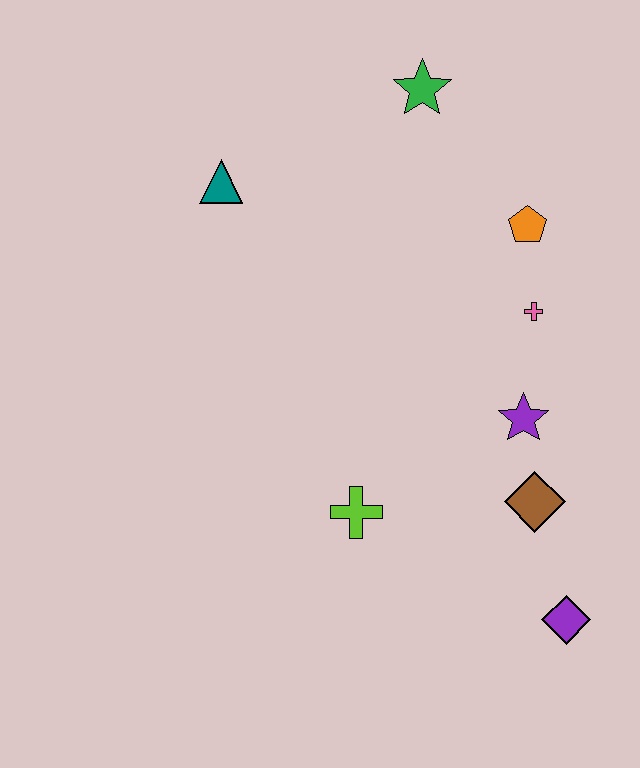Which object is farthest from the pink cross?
The teal triangle is farthest from the pink cross.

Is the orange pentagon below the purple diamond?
No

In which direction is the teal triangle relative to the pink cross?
The teal triangle is to the left of the pink cross.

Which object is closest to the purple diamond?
The brown diamond is closest to the purple diamond.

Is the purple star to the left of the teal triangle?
No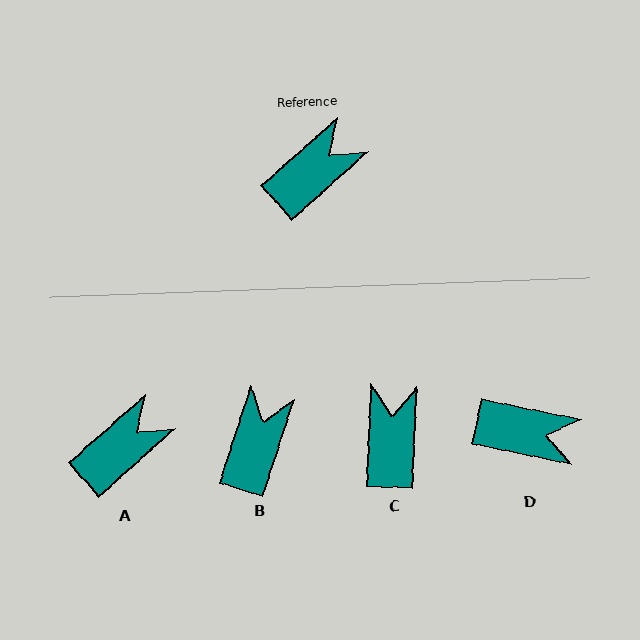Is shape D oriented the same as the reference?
No, it is off by about 53 degrees.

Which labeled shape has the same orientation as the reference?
A.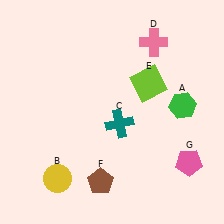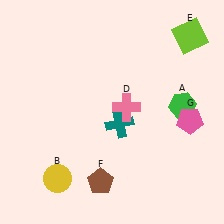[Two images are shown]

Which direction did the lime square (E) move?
The lime square (E) moved up.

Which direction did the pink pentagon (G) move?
The pink pentagon (G) moved up.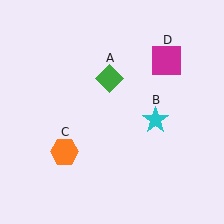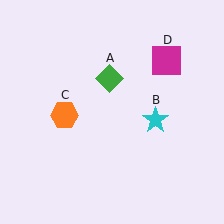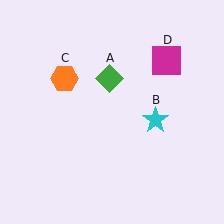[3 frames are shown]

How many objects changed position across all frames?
1 object changed position: orange hexagon (object C).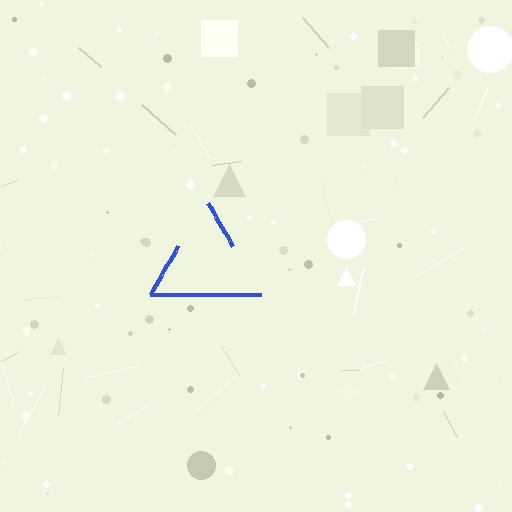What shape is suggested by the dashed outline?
The dashed outline suggests a triangle.